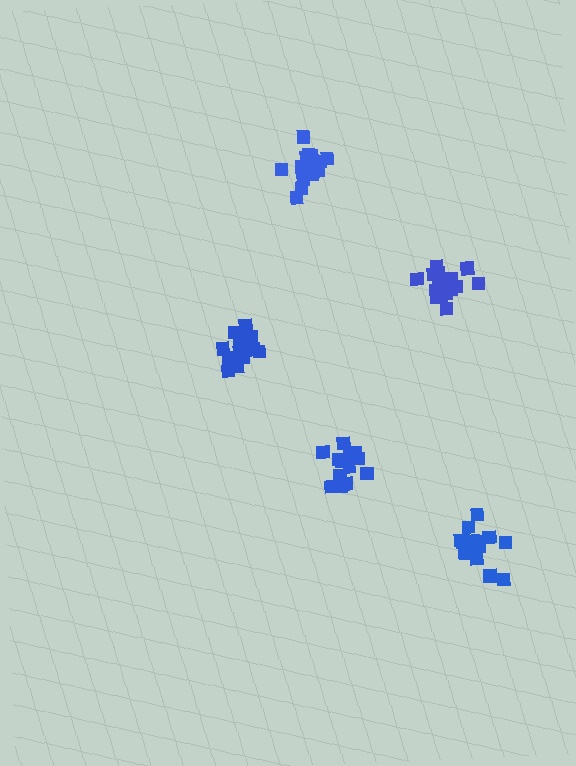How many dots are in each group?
Group 1: 19 dots, Group 2: 14 dots, Group 3: 14 dots, Group 4: 20 dots, Group 5: 17 dots (84 total).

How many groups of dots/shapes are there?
There are 5 groups.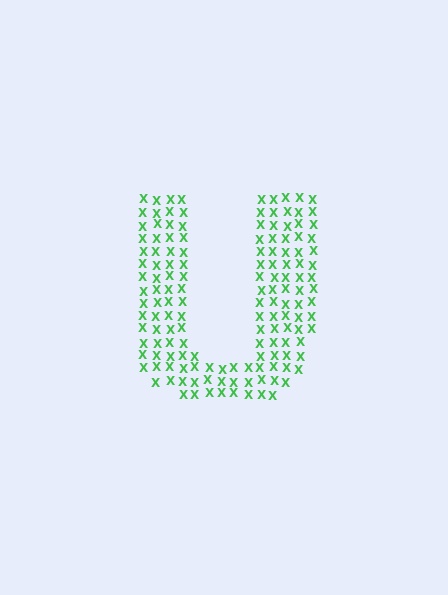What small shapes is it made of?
It is made of small letter X's.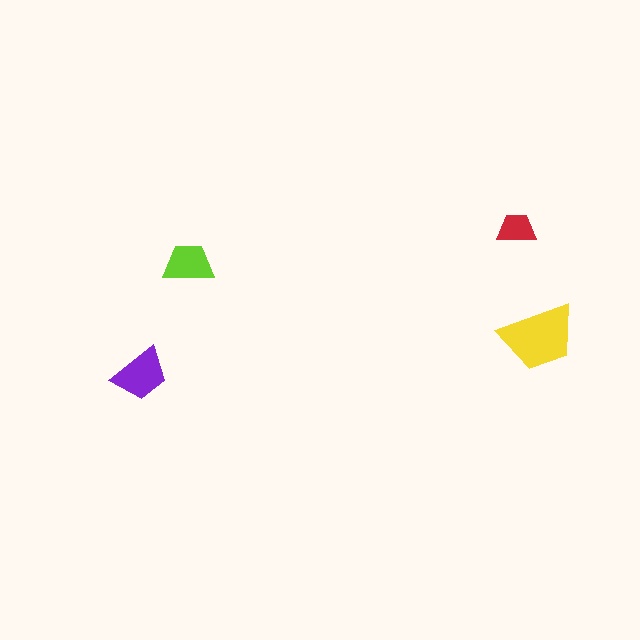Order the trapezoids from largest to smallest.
the yellow one, the purple one, the lime one, the red one.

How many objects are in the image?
There are 4 objects in the image.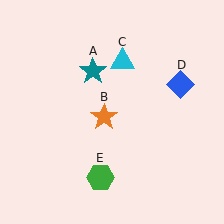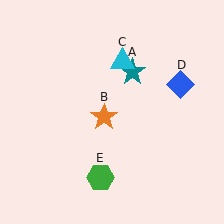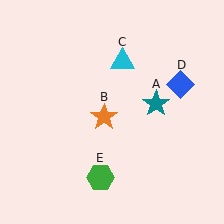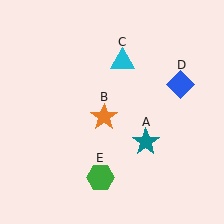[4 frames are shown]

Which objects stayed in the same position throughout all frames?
Orange star (object B) and cyan triangle (object C) and blue diamond (object D) and green hexagon (object E) remained stationary.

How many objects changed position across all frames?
1 object changed position: teal star (object A).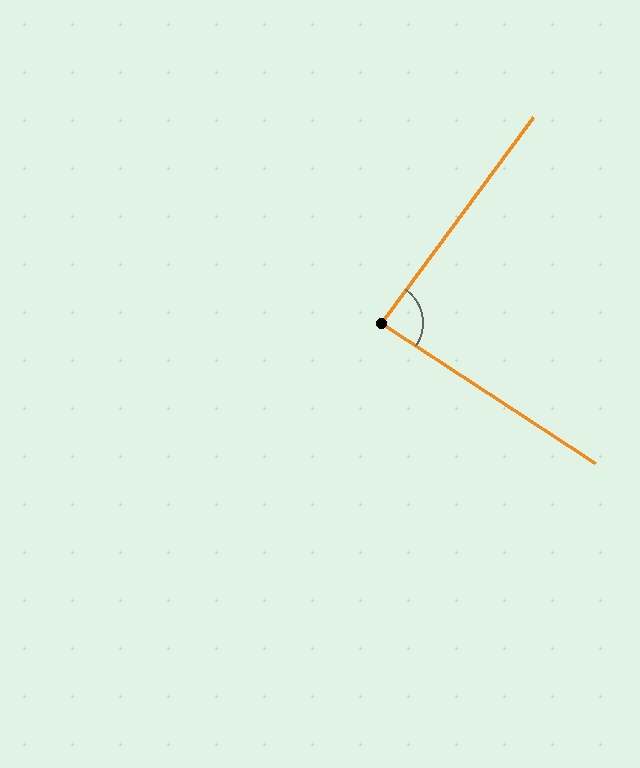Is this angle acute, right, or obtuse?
It is approximately a right angle.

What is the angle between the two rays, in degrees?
Approximately 87 degrees.